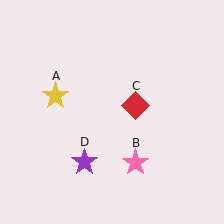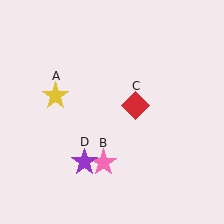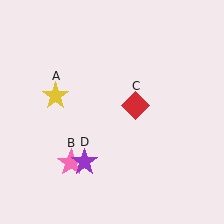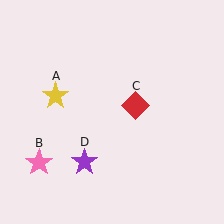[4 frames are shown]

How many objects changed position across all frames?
1 object changed position: pink star (object B).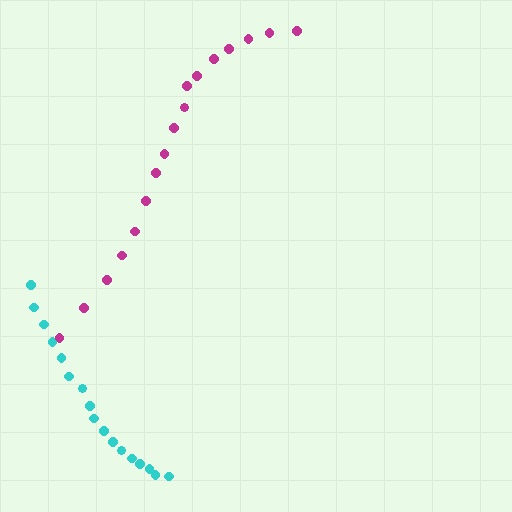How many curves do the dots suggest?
There are 2 distinct paths.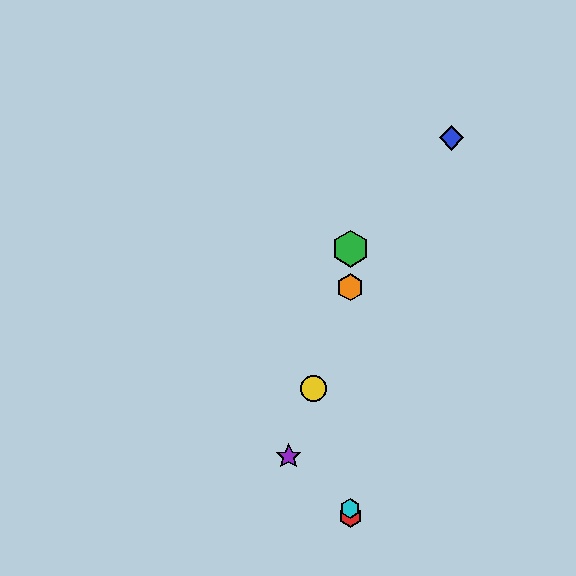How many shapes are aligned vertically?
4 shapes (the red hexagon, the green hexagon, the orange hexagon, the cyan hexagon) are aligned vertically.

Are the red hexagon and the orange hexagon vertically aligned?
Yes, both are at x≈350.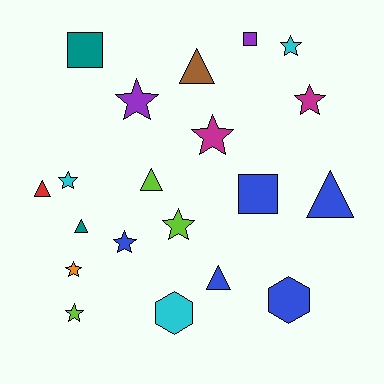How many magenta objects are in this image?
There are 2 magenta objects.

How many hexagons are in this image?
There are 2 hexagons.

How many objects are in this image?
There are 20 objects.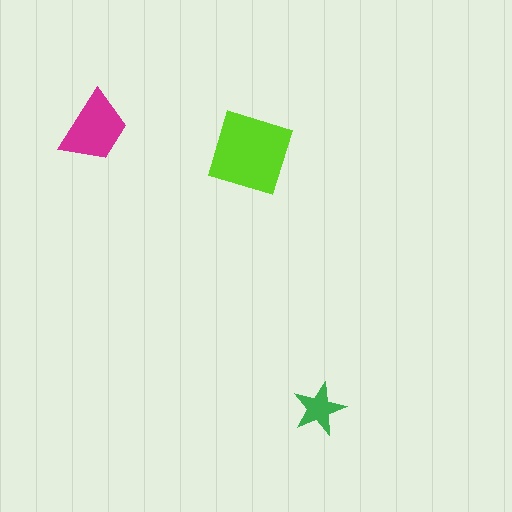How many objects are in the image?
There are 3 objects in the image.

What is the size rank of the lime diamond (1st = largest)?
1st.